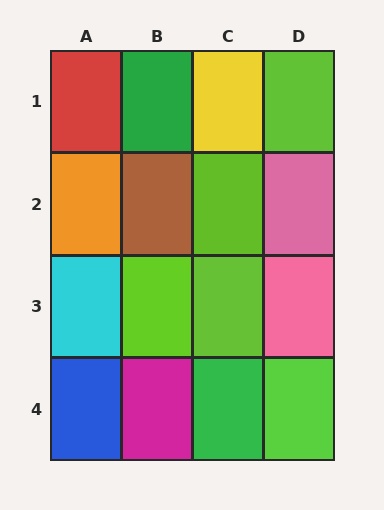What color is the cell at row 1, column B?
Green.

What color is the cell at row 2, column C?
Lime.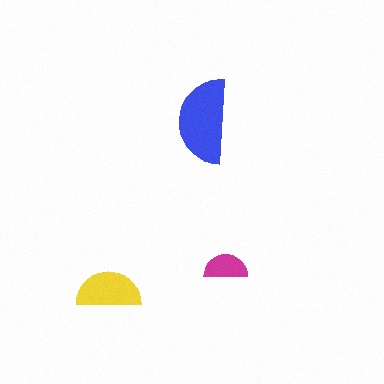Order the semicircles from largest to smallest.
the blue one, the yellow one, the magenta one.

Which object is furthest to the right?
The magenta semicircle is rightmost.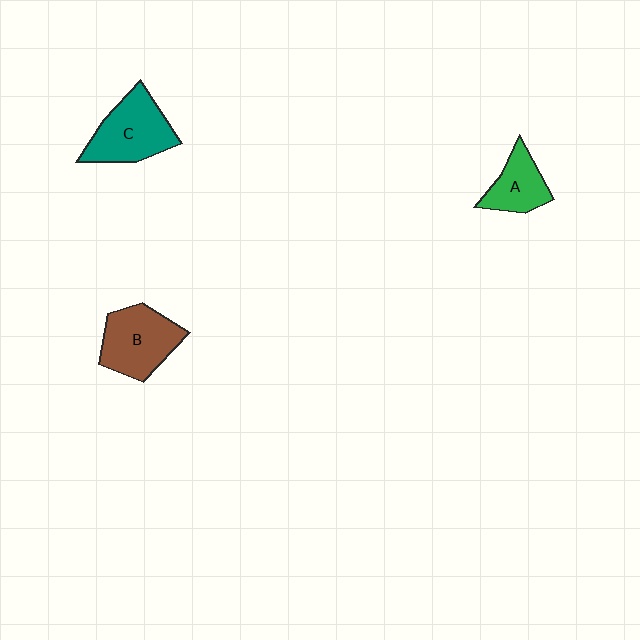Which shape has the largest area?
Shape C (teal).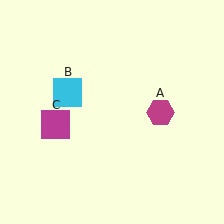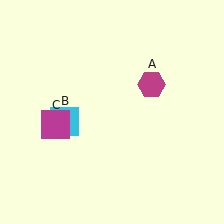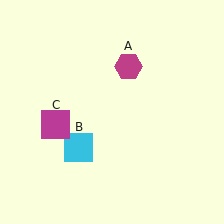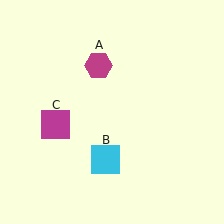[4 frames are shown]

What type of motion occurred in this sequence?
The magenta hexagon (object A), cyan square (object B) rotated counterclockwise around the center of the scene.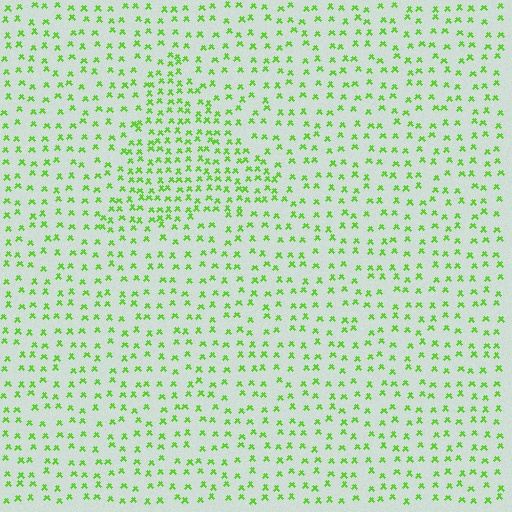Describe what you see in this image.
The image contains small lime elements arranged at two different densities. A triangle-shaped region is visible where the elements are more densely packed than the surrounding area.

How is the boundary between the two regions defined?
The boundary is defined by a change in element density (approximately 1.8x ratio). All elements are the same color, size, and shape.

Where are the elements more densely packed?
The elements are more densely packed inside the triangle boundary.